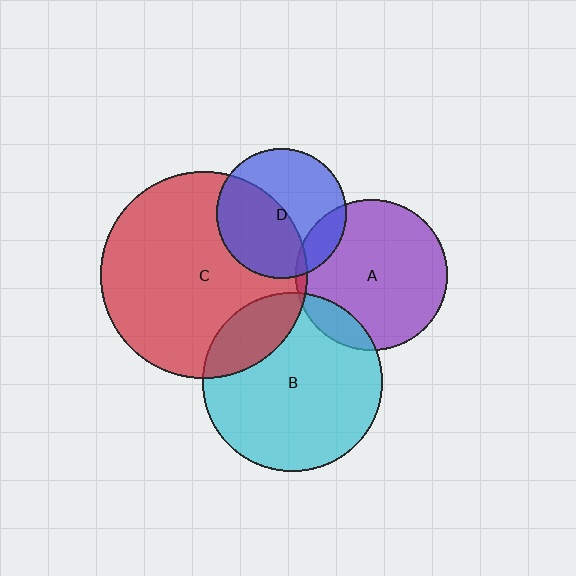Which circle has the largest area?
Circle C (red).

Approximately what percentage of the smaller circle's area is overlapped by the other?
Approximately 5%.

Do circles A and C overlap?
Yes.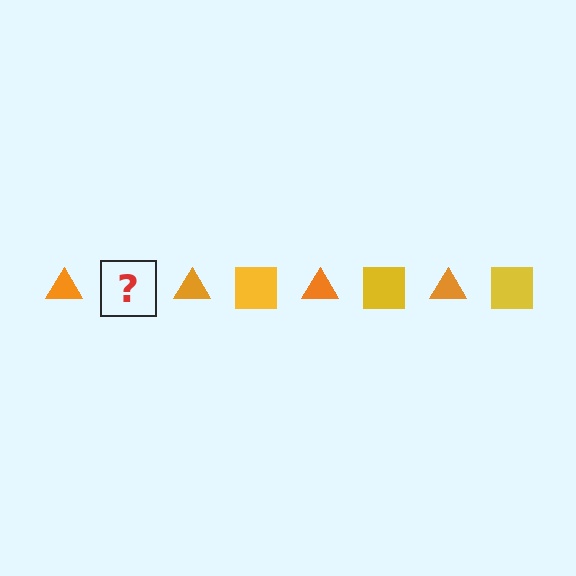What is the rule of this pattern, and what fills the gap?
The rule is that the pattern alternates between orange triangle and yellow square. The gap should be filled with a yellow square.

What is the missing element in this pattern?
The missing element is a yellow square.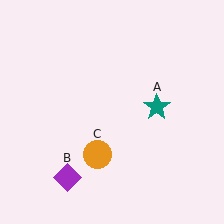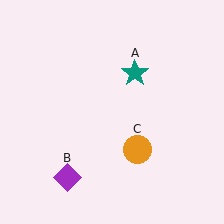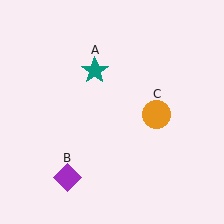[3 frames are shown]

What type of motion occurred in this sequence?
The teal star (object A), orange circle (object C) rotated counterclockwise around the center of the scene.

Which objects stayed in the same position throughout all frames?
Purple diamond (object B) remained stationary.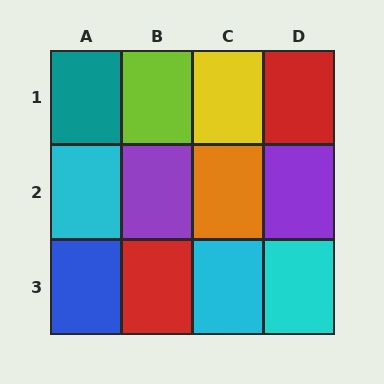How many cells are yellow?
1 cell is yellow.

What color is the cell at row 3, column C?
Cyan.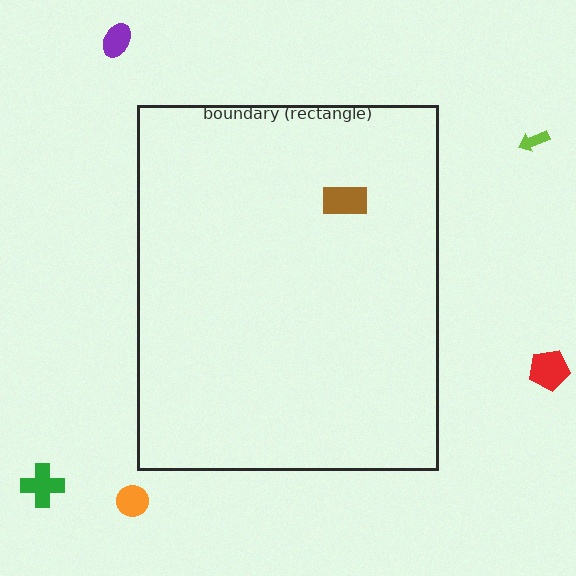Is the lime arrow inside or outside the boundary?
Outside.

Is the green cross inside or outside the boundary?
Outside.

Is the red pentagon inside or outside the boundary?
Outside.